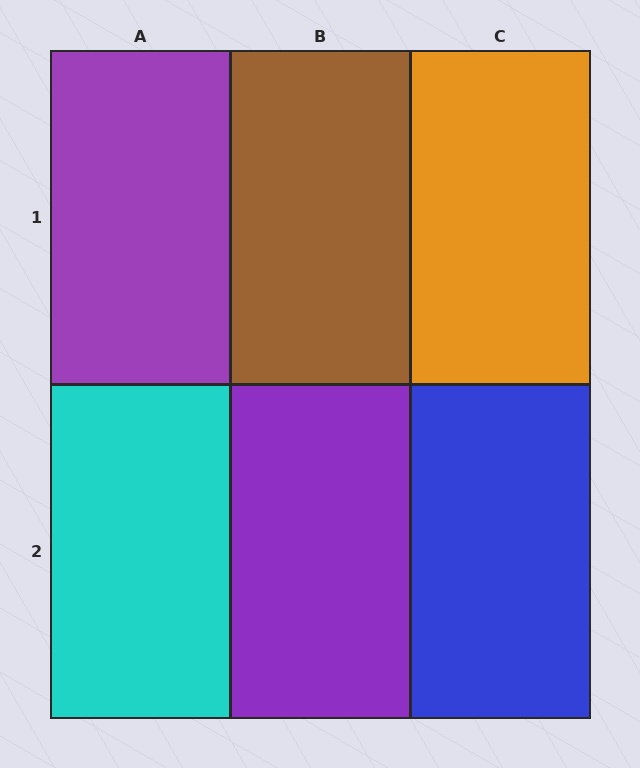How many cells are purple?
2 cells are purple.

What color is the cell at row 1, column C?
Orange.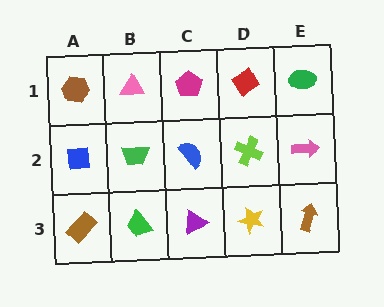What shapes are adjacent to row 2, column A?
A brown hexagon (row 1, column A), a brown rectangle (row 3, column A), a green trapezoid (row 2, column B).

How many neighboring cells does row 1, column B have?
3.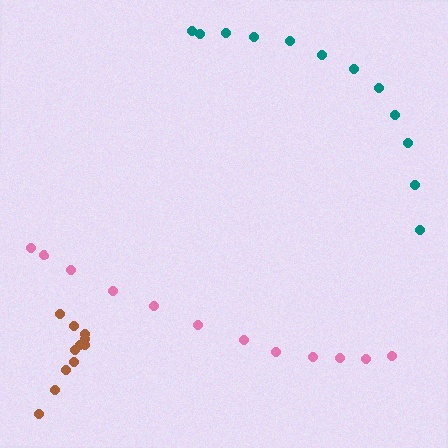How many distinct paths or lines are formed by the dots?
There are 3 distinct paths.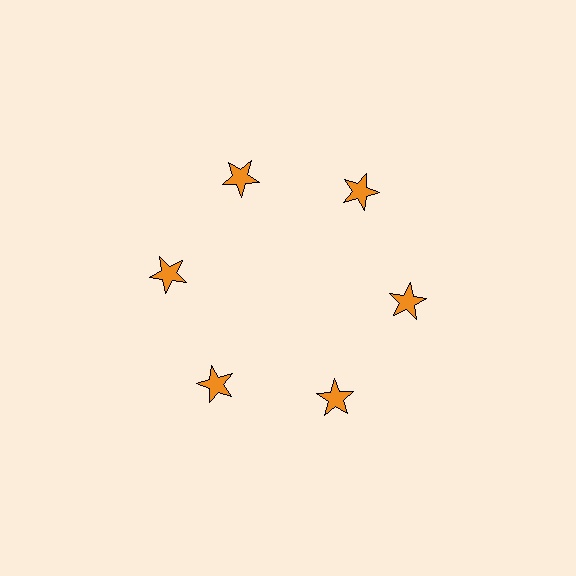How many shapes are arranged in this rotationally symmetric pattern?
There are 6 shapes, arranged in 6 groups of 1.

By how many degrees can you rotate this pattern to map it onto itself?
The pattern maps onto itself every 60 degrees of rotation.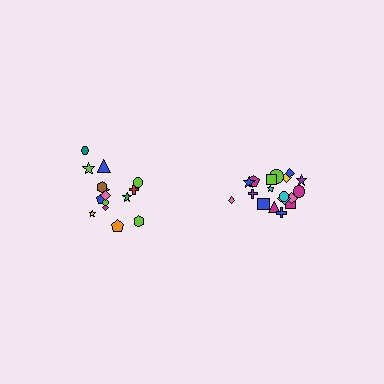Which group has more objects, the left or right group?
The right group.